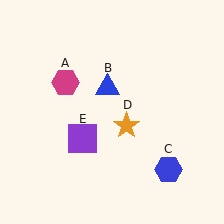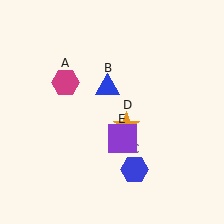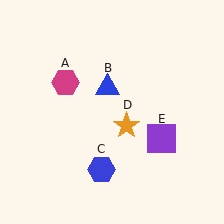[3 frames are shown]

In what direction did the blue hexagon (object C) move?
The blue hexagon (object C) moved left.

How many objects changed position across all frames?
2 objects changed position: blue hexagon (object C), purple square (object E).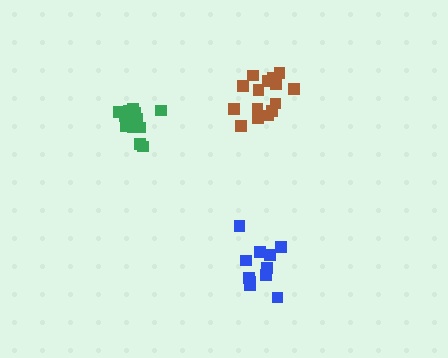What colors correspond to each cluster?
The clusters are colored: blue, green, brown.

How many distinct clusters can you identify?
There are 3 distinct clusters.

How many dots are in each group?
Group 1: 11 dots, Group 2: 13 dots, Group 3: 15 dots (39 total).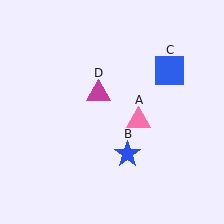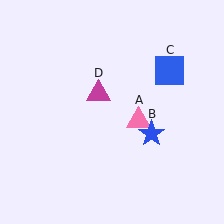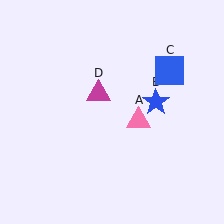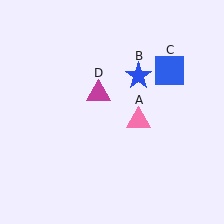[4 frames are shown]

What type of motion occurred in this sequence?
The blue star (object B) rotated counterclockwise around the center of the scene.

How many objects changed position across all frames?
1 object changed position: blue star (object B).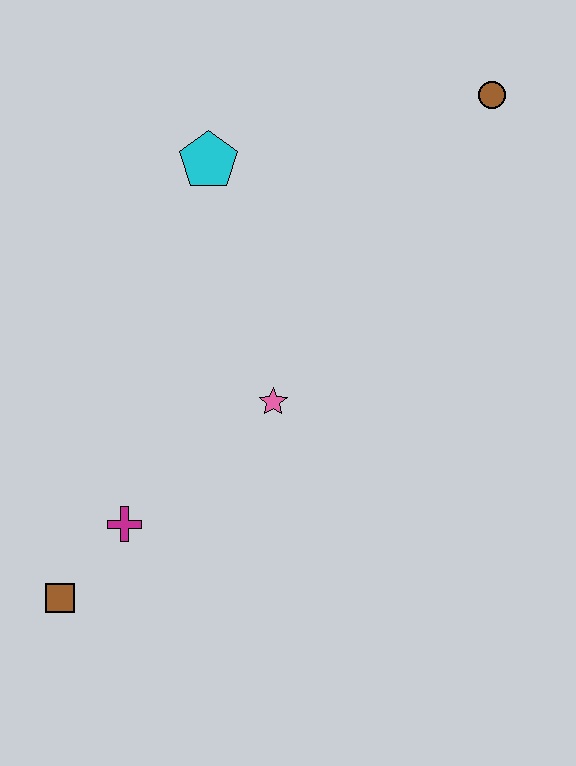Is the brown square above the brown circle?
No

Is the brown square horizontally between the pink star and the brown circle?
No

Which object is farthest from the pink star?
The brown circle is farthest from the pink star.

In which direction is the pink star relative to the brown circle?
The pink star is below the brown circle.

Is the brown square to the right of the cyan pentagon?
No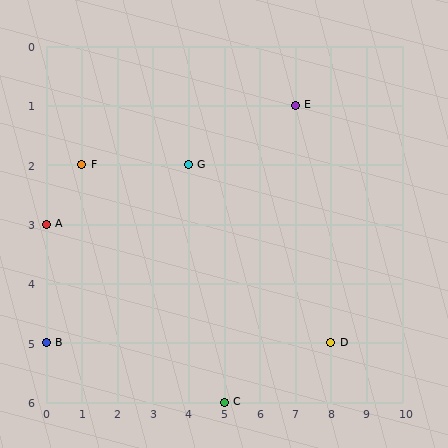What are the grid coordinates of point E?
Point E is at grid coordinates (7, 1).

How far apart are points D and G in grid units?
Points D and G are 4 columns and 3 rows apart (about 5.0 grid units diagonally).